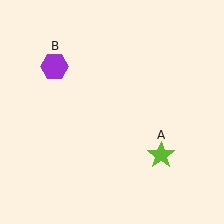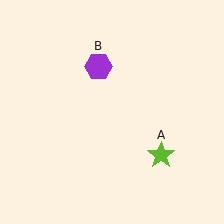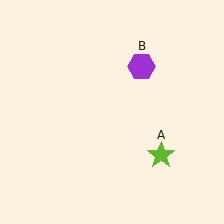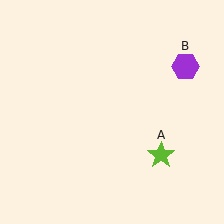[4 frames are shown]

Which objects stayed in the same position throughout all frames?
Lime star (object A) remained stationary.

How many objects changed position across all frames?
1 object changed position: purple hexagon (object B).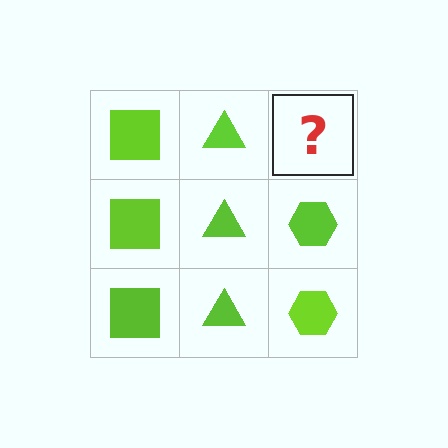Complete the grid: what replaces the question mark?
The question mark should be replaced with a lime hexagon.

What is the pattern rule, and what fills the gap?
The rule is that each column has a consistent shape. The gap should be filled with a lime hexagon.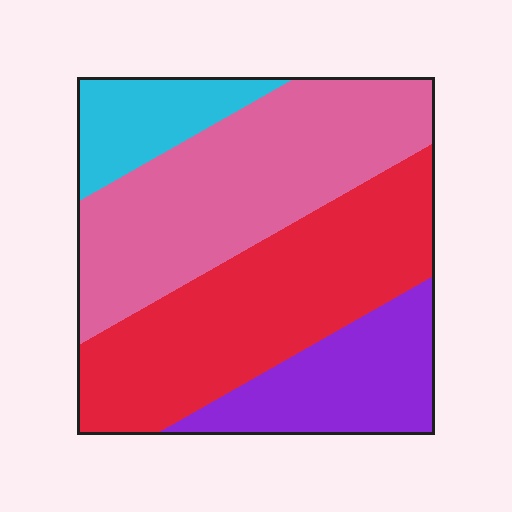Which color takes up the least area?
Cyan, at roughly 10%.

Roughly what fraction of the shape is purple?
Purple covers roughly 15% of the shape.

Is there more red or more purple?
Red.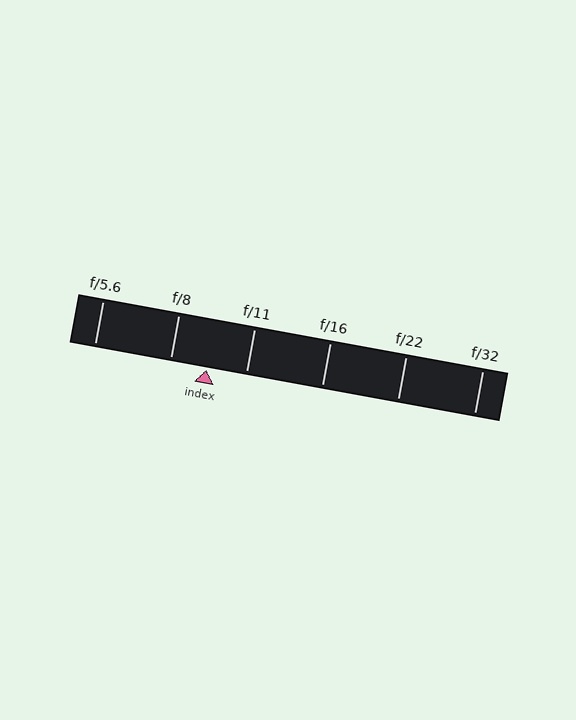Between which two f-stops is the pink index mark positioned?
The index mark is between f/8 and f/11.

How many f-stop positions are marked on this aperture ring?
There are 6 f-stop positions marked.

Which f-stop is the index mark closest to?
The index mark is closest to f/8.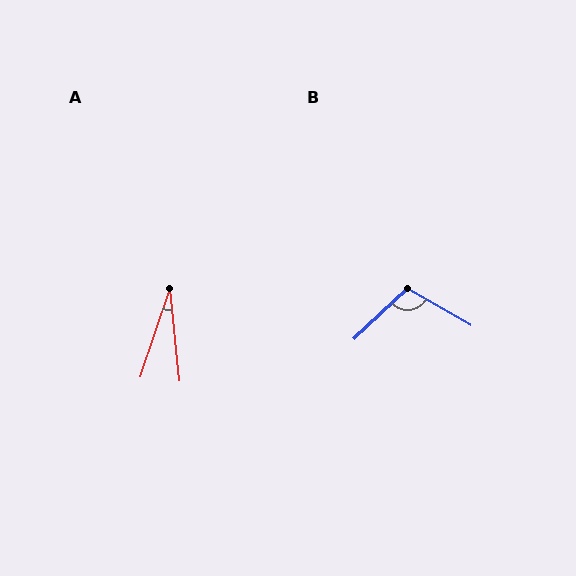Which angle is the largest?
B, at approximately 107 degrees.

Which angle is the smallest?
A, at approximately 25 degrees.